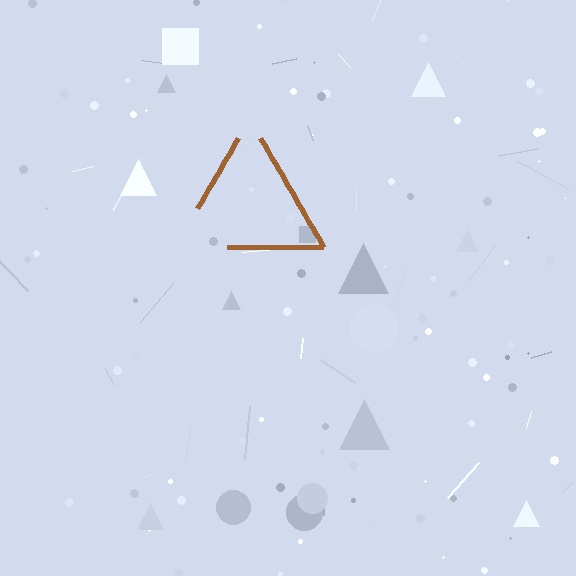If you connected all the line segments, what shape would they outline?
They would outline a triangle.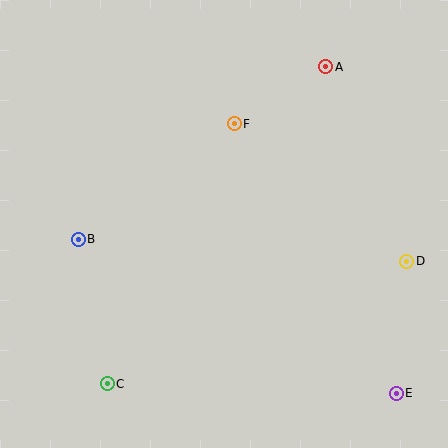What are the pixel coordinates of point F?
Point F is at (234, 124).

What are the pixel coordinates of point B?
Point B is at (78, 239).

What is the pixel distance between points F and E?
The distance between F and E is 315 pixels.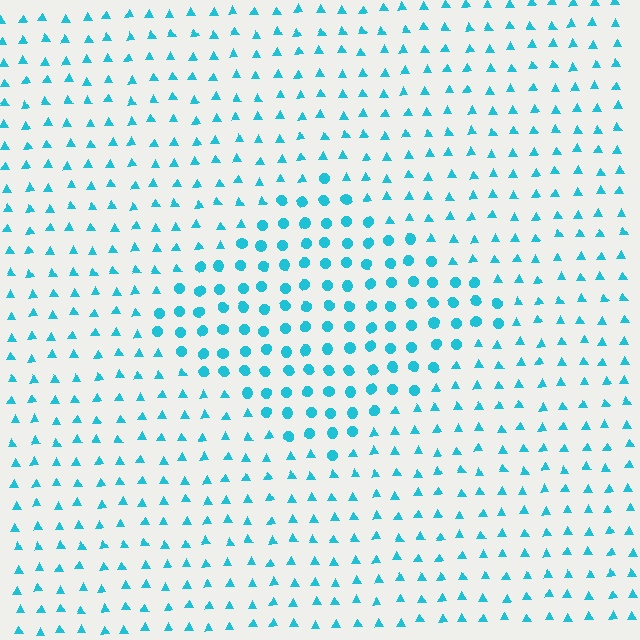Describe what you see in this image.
The image is filled with small cyan elements arranged in a uniform grid. A diamond-shaped region contains circles, while the surrounding area contains triangles. The boundary is defined purely by the change in element shape.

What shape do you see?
I see a diamond.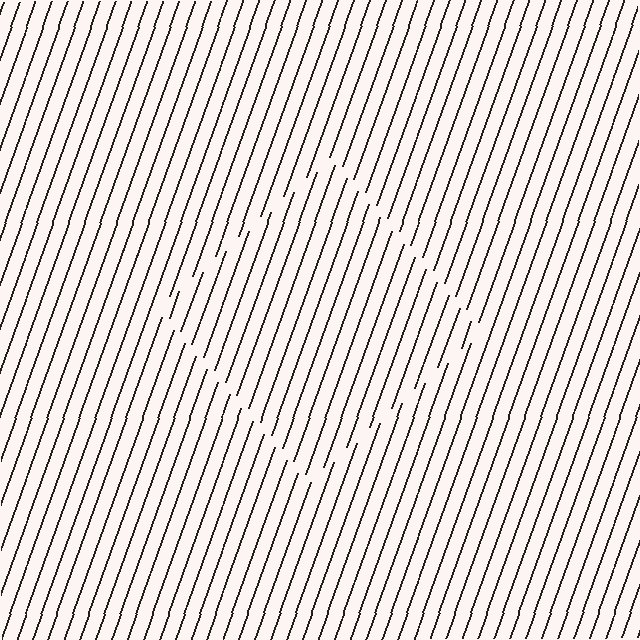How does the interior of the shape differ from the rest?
The interior of the shape contains the same grating, shifted by half a period — the contour is defined by the phase discontinuity where line-ends from the inner and outer gratings abut.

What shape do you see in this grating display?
An illusory square. The interior of the shape contains the same grating, shifted by half a period — the contour is defined by the phase discontinuity where line-ends from the inner and outer gratings abut.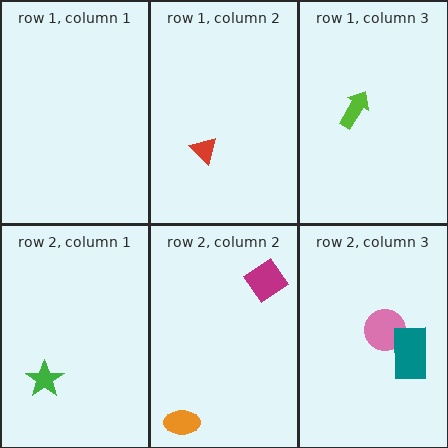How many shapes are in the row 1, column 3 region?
1.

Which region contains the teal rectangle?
The row 2, column 3 region.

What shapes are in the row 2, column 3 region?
The pink circle, the teal rectangle.